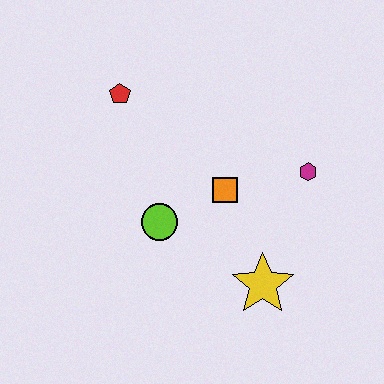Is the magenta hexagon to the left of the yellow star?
No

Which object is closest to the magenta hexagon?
The orange square is closest to the magenta hexagon.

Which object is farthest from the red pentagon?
The yellow star is farthest from the red pentagon.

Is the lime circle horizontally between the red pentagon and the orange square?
Yes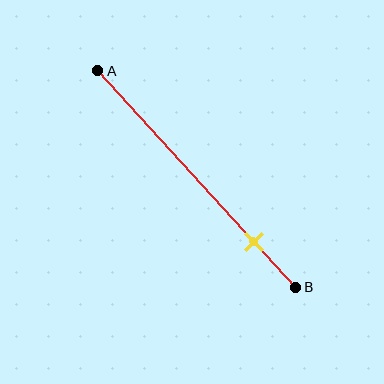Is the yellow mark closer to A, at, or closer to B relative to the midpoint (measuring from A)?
The yellow mark is closer to point B than the midpoint of segment AB.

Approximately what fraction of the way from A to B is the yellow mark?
The yellow mark is approximately 80% of the way from A to B.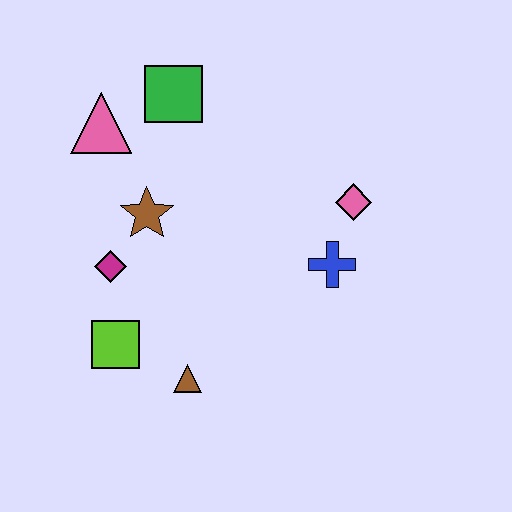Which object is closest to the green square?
The pink triangle is closest to the green square.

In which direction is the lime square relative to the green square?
The lime square is below the green square.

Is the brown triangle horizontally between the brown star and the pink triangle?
No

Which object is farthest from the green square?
The brown triangle is farthest from the green square.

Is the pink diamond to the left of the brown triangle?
No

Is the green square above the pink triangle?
Yes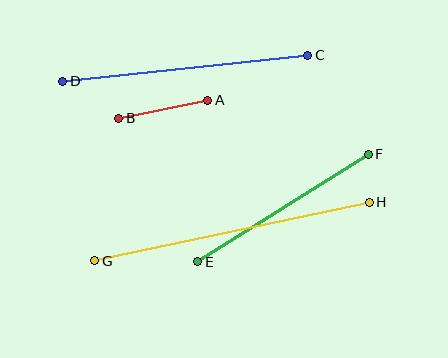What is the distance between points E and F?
The distance is approximately 202 pixels.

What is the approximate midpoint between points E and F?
The midpoint is at approximately (283, 208) pixels.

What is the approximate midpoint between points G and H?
The midpoint is at approximately (232, 231) pixels.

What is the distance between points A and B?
The distance is approximately 91 pixels.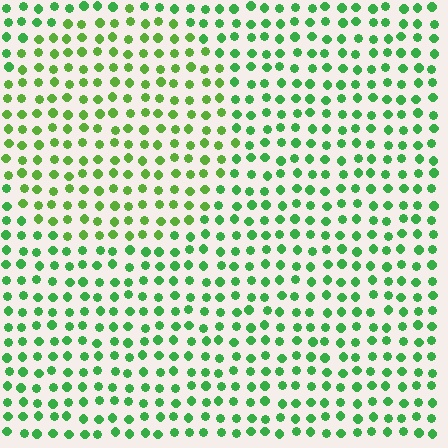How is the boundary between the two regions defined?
The boundary is defined purely by a slight shift in hue (about 26 degrees). Spacing, size, and orientation are identical on both sides.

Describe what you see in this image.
The image is filled with small green elements in a uniform arrangement. A circle-shaped region is visible where the elements are tinted to a slightly different hue, forming a subtle color boundary.